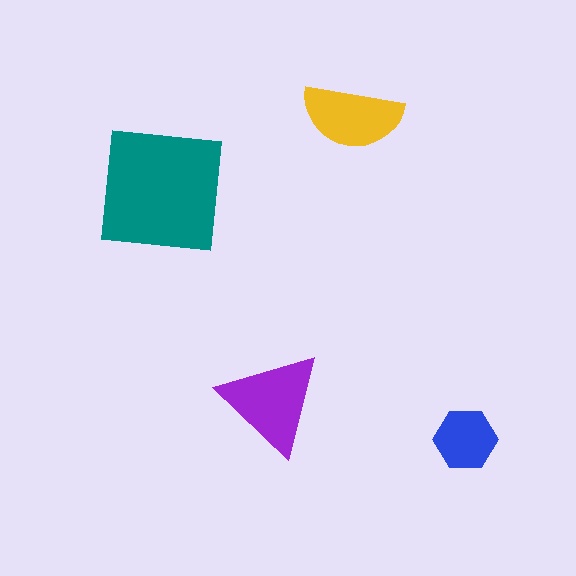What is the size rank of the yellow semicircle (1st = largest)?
3rd.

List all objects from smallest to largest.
The blue hexagon, the yellow semicircle, the purple triangle, the teal square.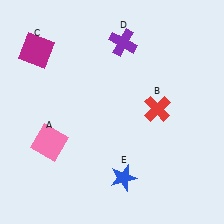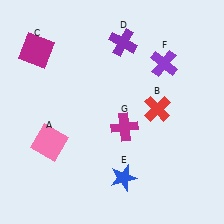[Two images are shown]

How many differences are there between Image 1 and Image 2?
There are 2 differences between the two images.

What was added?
A purple cross (F), a magenta cross (G) were added in Image 2.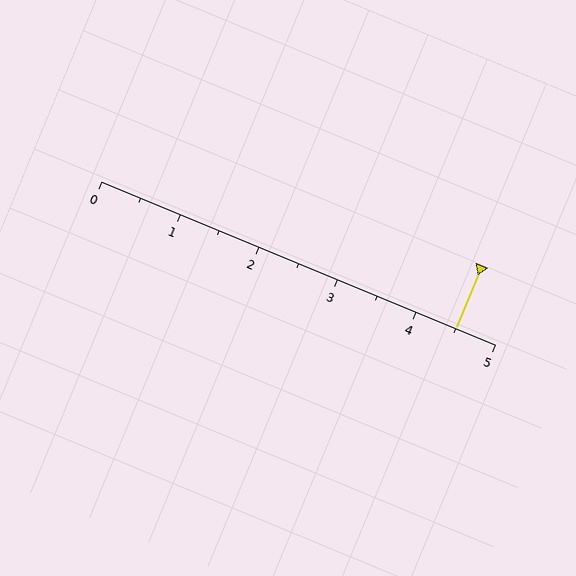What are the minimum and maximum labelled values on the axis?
The axis runs from 0 to 5.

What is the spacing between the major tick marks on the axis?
The major ticks are spaced 1 apart.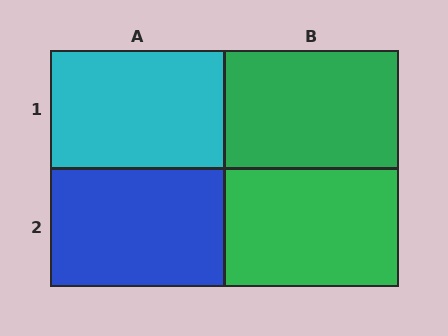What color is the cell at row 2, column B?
Green.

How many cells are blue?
1 cell is blue.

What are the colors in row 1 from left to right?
Cyan, green.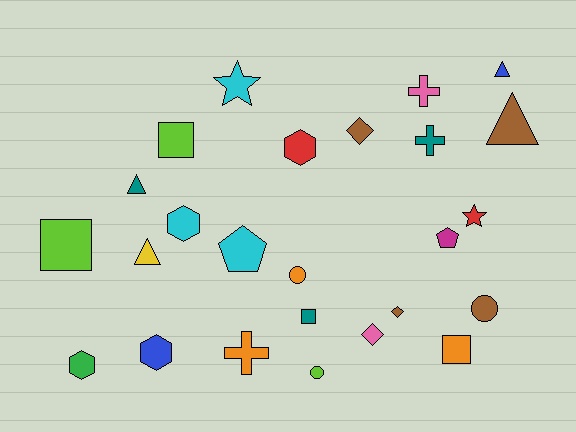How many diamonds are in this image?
There are 3 diamonds.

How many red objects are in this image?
There are 2 red objects.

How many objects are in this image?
There are 25 objects.